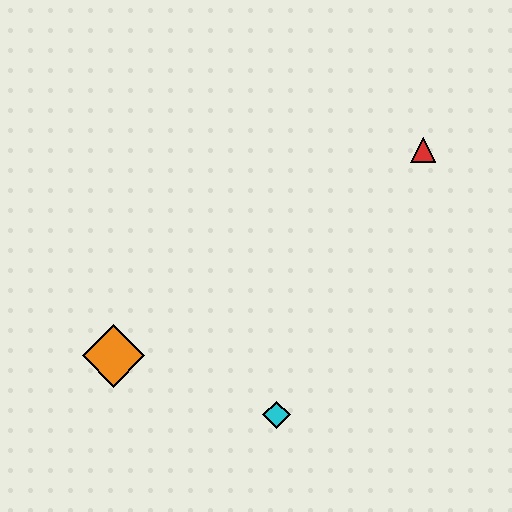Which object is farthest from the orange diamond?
The red triangle is farthest from the orange diamond.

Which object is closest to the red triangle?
The cyan diamond is closest to the red triangle.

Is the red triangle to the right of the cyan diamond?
Yes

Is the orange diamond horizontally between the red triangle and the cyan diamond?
No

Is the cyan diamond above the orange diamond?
No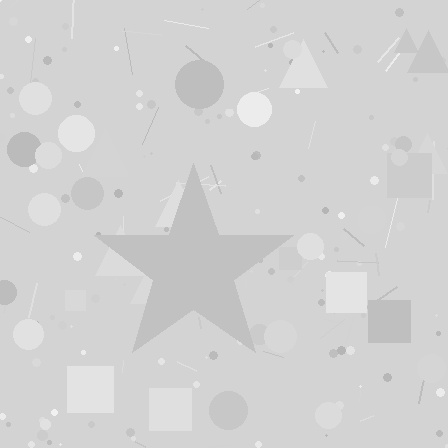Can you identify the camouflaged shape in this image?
The camouflaged shape is a star.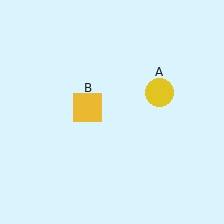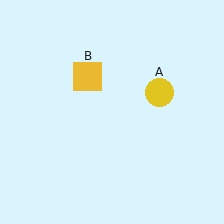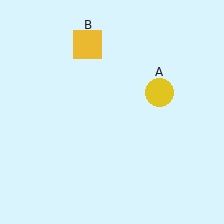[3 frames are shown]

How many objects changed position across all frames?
1 object changed position: yellow square (object B).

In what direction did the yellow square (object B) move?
The yellow square (object B) moved up.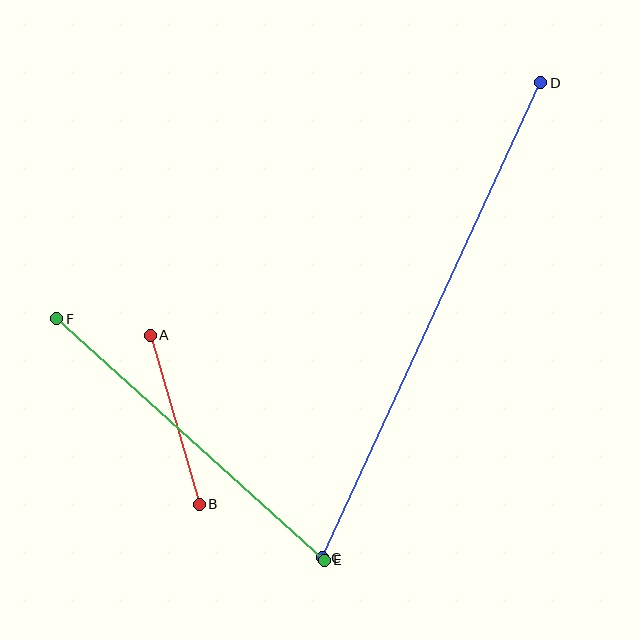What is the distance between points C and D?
The distance is approximately 523 pixels.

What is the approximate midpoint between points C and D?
The midpoint is at approximately (431, 320) pixels.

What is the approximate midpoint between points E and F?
The midpoint is at approximately (191, 439) pixels.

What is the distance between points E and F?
The distance is approximately 360 pixels.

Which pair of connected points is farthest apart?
Points C and D are farthest apart.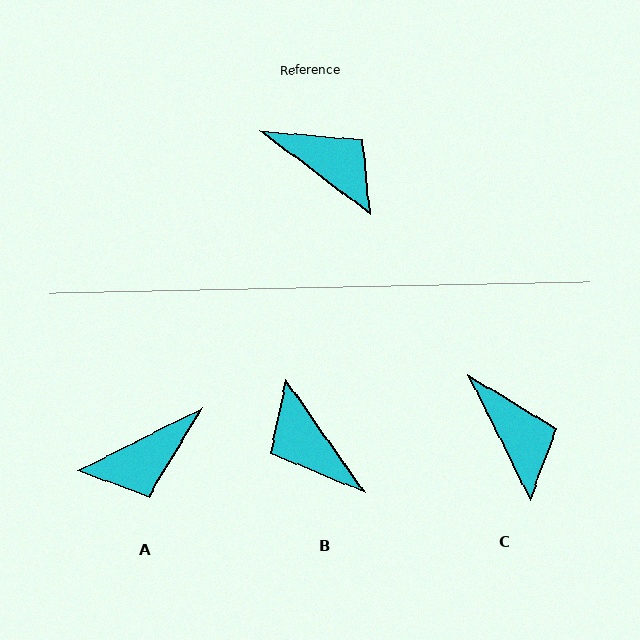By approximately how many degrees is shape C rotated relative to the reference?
Approximately 27 degrees clockwise.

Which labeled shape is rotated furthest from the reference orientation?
B, about 162 degrees away.